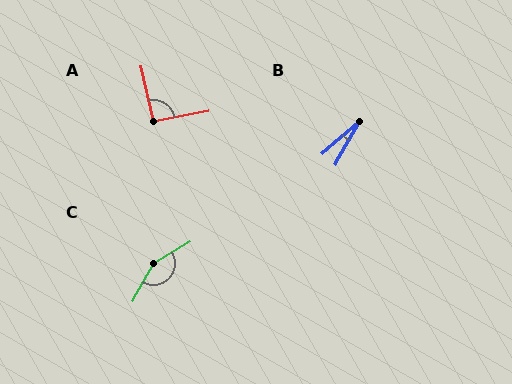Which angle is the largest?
C, at approximately 150 degrees.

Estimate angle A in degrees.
Approximately 92 degrees.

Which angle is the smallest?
B, at approximately 20 degrees.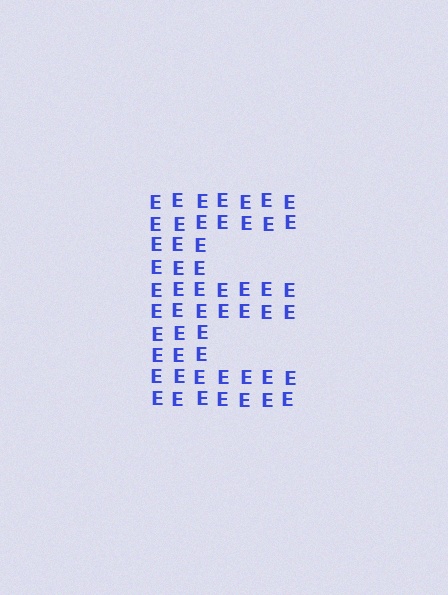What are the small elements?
The small elements are letter E's.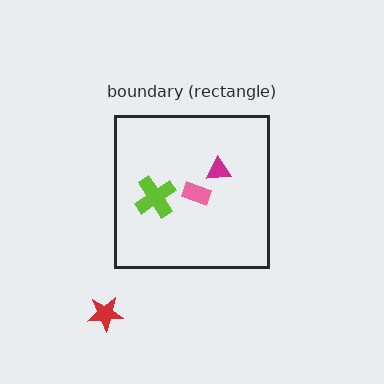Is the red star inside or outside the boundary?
Outside.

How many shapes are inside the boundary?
3 inside, 1 outside.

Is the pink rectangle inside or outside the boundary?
Inside.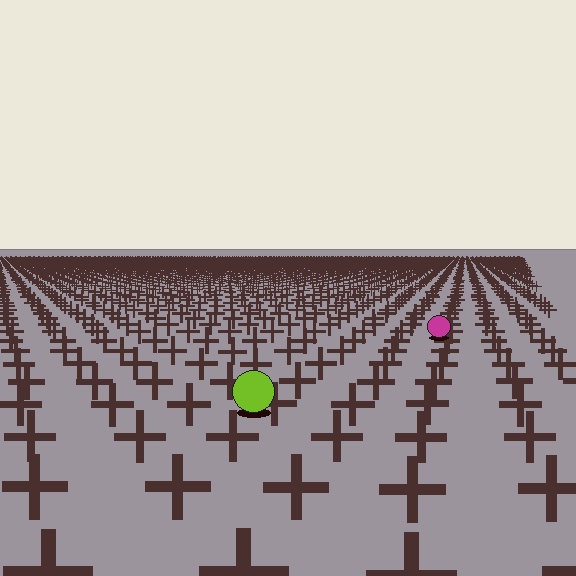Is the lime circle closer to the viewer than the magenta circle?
Yes. The lime circle is closer — you can tell from the texture gradient: the ground texture is coarser near it.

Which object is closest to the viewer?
The lime circle is closest. The texture marks near it are larger and more spread out.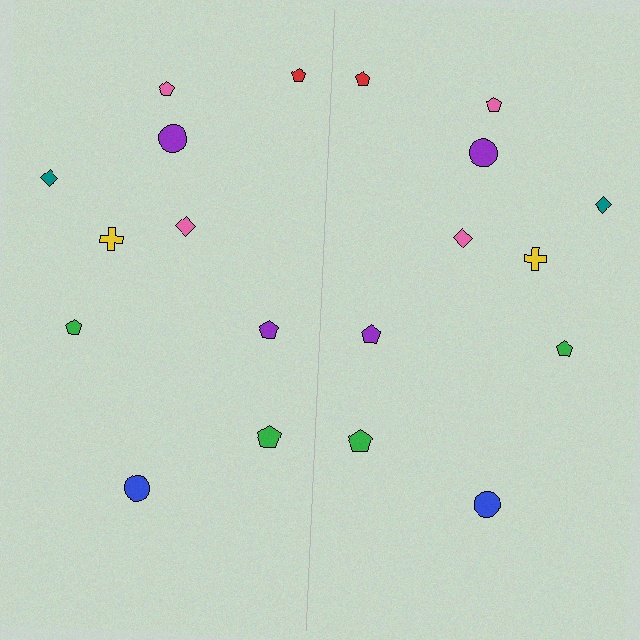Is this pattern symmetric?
Yes, this pattern has bilateral (reflection) symmetry.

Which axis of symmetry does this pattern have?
The pattern has a vertical axis of symmetry running through the center of the image.